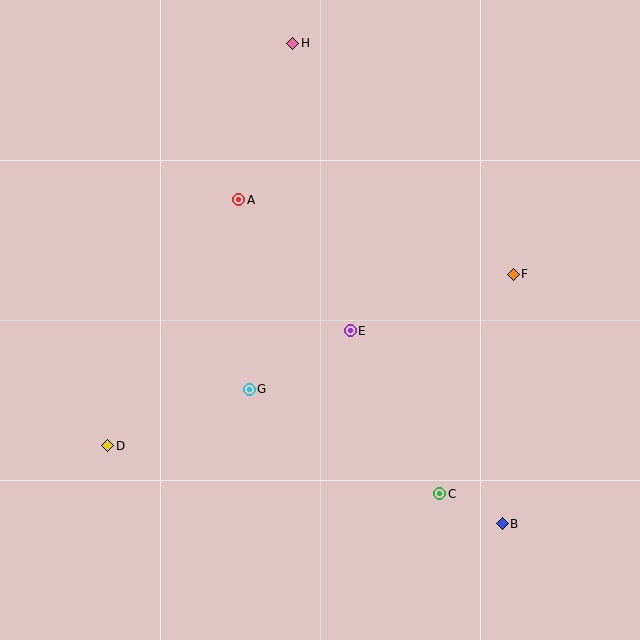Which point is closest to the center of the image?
Point E at (350, 331) is closest to the center.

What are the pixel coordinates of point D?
Point D is at (108, 446).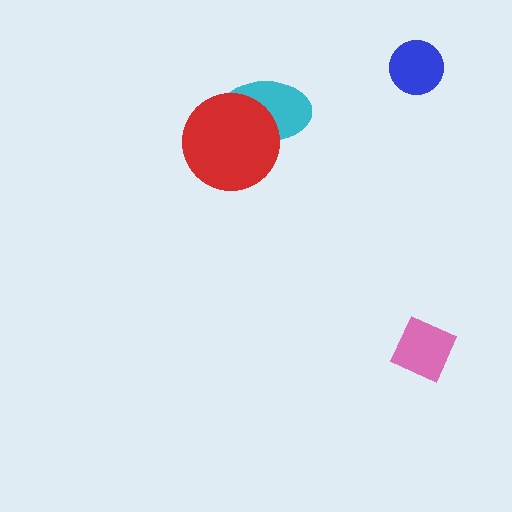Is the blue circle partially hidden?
No, no other shape covers it.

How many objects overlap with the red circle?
1 object overlaps with the red circle.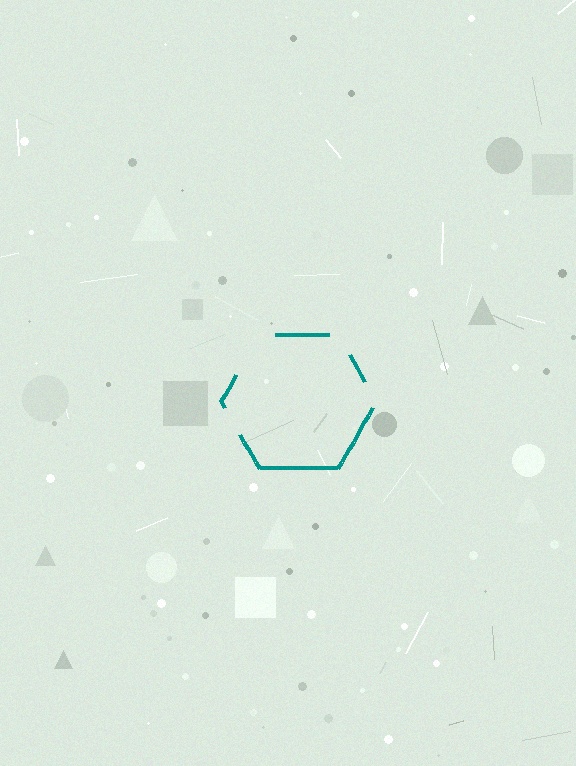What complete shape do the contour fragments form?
The contour fragments form a hexagon.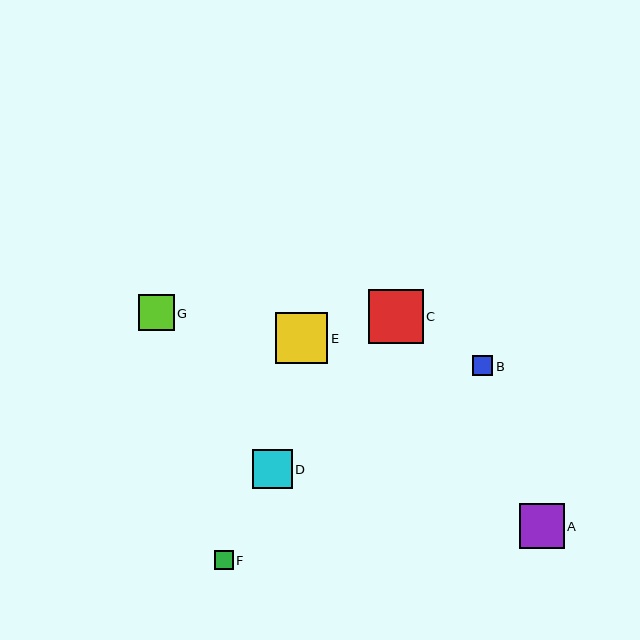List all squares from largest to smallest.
From largest to smallest: C, E, A, D, G, B, F.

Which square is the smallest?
Square F is the smallest with a size of approximately 18 pixels.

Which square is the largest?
Square C is the largest with a size of approximately 54 pixels.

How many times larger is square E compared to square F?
Square E is approximately 2.8 times the size of square F.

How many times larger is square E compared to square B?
Square E is approximately 2.6 times the size of square B.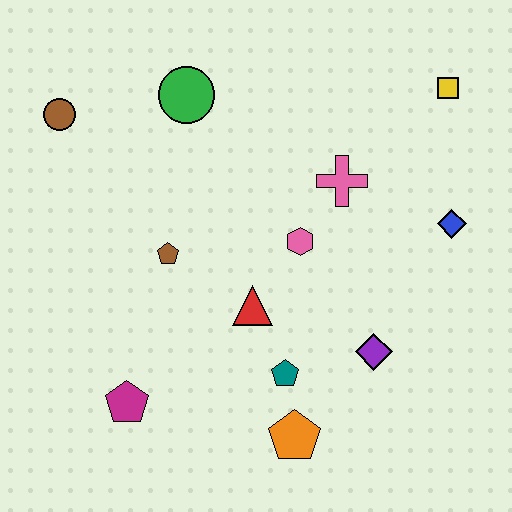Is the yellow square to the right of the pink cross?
Yes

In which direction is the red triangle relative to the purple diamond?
The red triangle is to the left of the purple diamond.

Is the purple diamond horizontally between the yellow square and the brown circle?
Yes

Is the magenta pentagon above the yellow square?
No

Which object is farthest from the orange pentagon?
The brown circle is farthest from the orange pentagon.